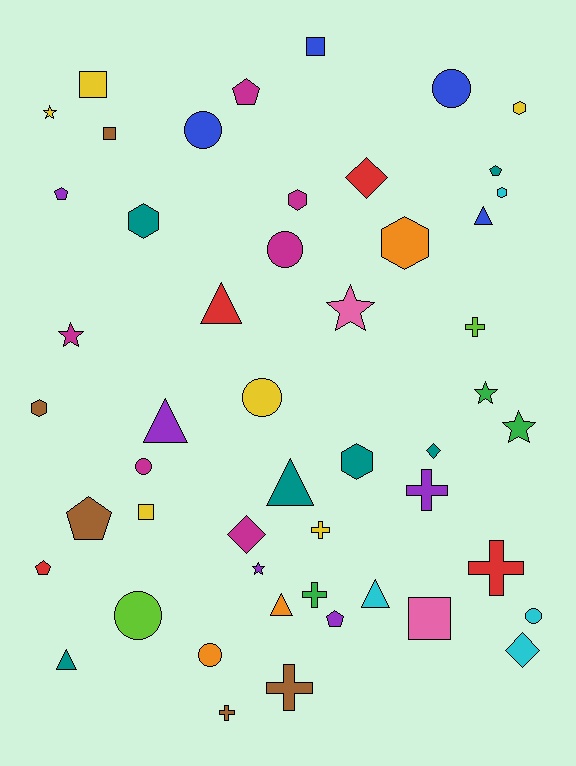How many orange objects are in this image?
There are 3 orange objects.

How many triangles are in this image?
There are 7 triangles.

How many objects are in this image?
There are 50 objects.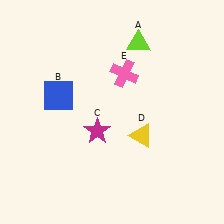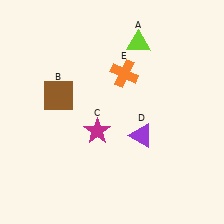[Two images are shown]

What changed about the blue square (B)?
In Image 1, B is blue. In Image 2, it changed to brown.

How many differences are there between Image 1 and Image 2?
There are 3 differences between the two images.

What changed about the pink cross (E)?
In Image 1, E is pink. In Image 2, it changed to orange.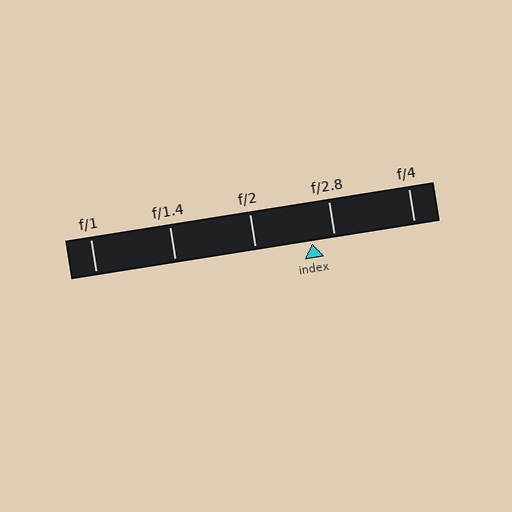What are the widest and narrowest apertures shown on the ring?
The widest aperture shown is f/1 and the narrowest is f/4.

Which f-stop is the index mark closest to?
The index mark is closest to f/2.8.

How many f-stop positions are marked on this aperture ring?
There are 5 f-stop positions marked.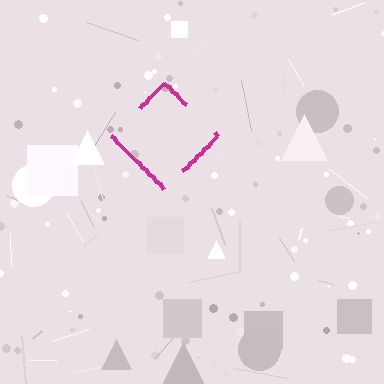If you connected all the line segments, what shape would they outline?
They would outline a diamond.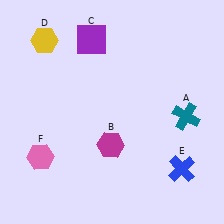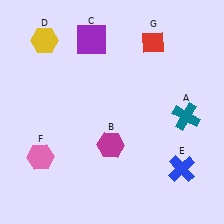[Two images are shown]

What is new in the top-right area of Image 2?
A red diamond (G) was added in the top-right area of Image 2.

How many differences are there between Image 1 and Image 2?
There is 1 difference between the two images.